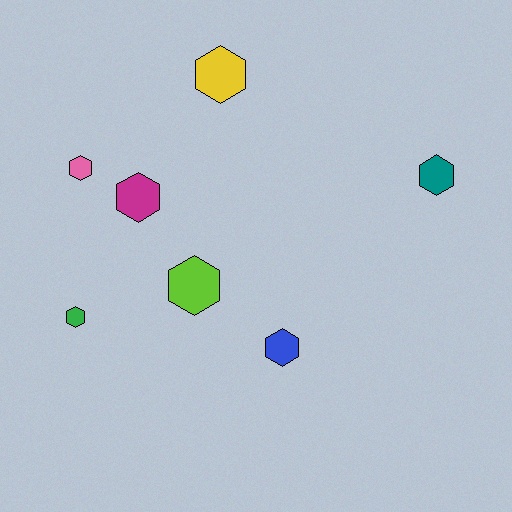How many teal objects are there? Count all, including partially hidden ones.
There is 1 teal object.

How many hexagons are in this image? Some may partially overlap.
There are 7 hexagons.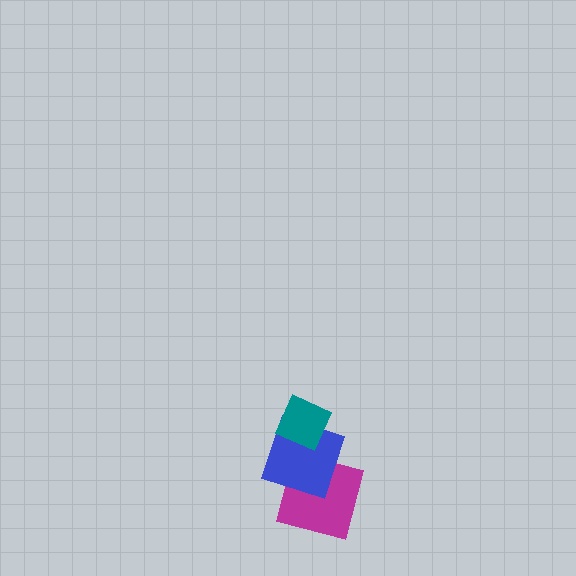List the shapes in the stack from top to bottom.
From top to bottom: the teal diamond, the blue square, the magenta square.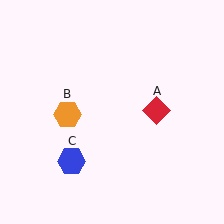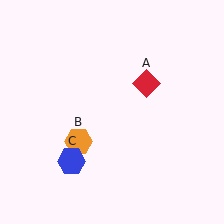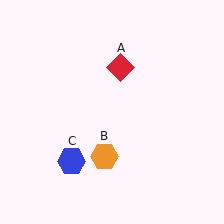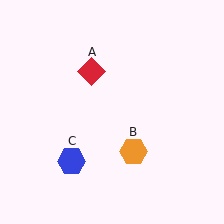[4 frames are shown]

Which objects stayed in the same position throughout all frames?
Blue hexagon (object C) remained stationary.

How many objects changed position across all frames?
2 objects changed position: red diamond (object A), orange hexagon (object B).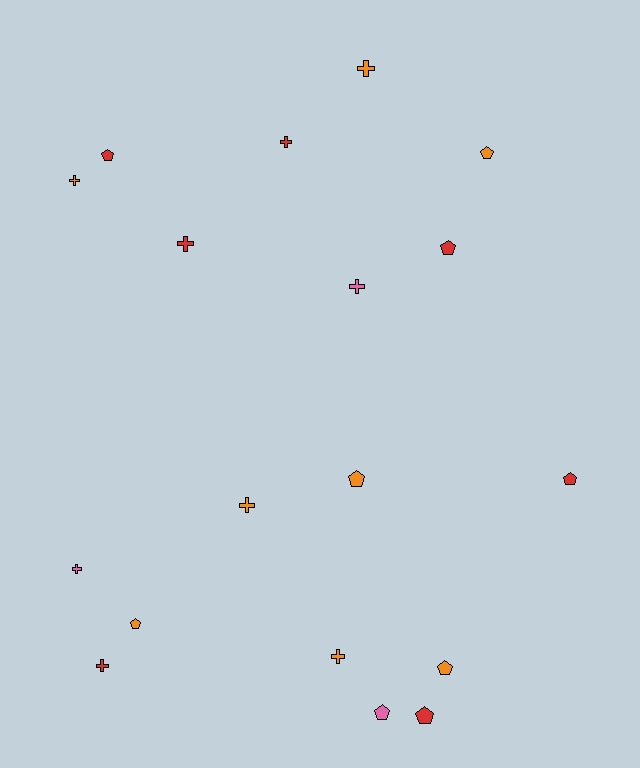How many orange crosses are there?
There are 4 orange crosses.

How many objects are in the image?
There are 18 objects.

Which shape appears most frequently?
Cross, with 9 objects.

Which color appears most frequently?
Orange, with 8 objects.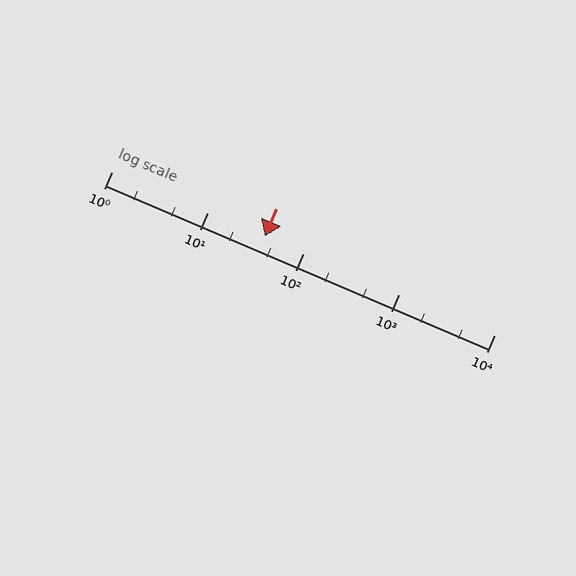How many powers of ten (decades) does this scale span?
The scale spans 4 decades, from 1 to 10000.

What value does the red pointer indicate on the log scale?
The pointer indicates approximately 40.